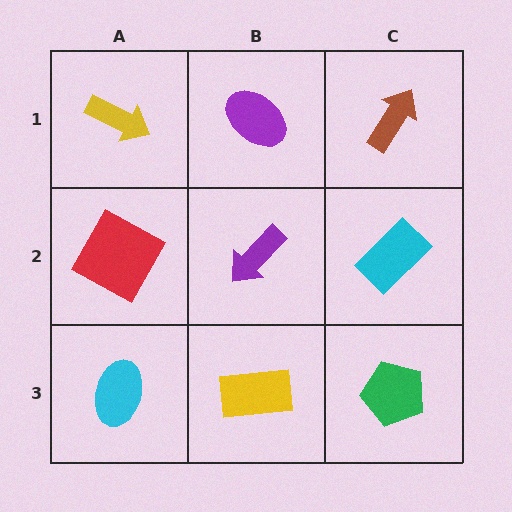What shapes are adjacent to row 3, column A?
A red square (row 2, column A), a yellow rectangle (row 3, column B).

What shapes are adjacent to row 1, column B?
A purple arrow (row 2, column B), a yellow arrow (row 1, column A), a brown arrow (row 1, column C).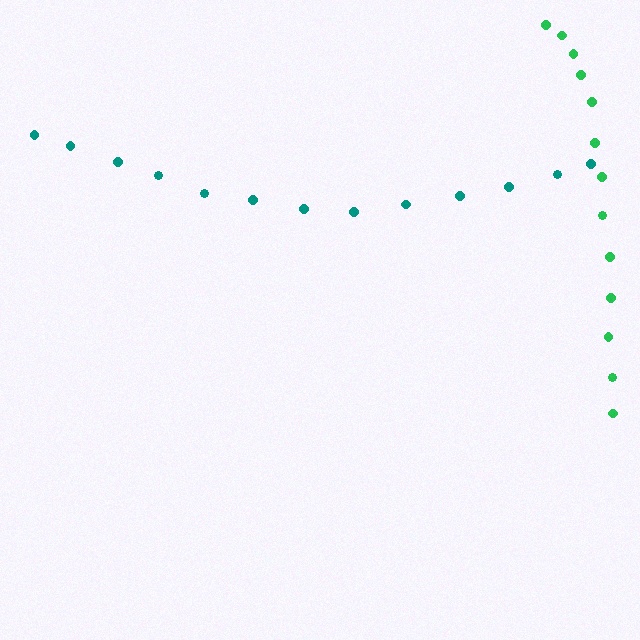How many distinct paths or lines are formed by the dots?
There are 2 distinct paths.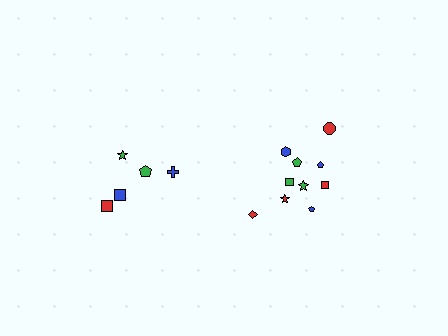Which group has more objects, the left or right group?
The right group.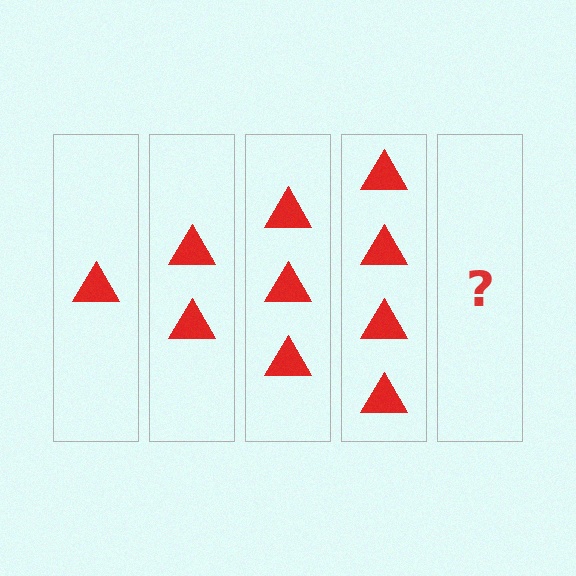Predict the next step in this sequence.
The next step is 5 triangles.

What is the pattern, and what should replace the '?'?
The pattern is that each step adds one more triangle. The '?' should be 5 triangles.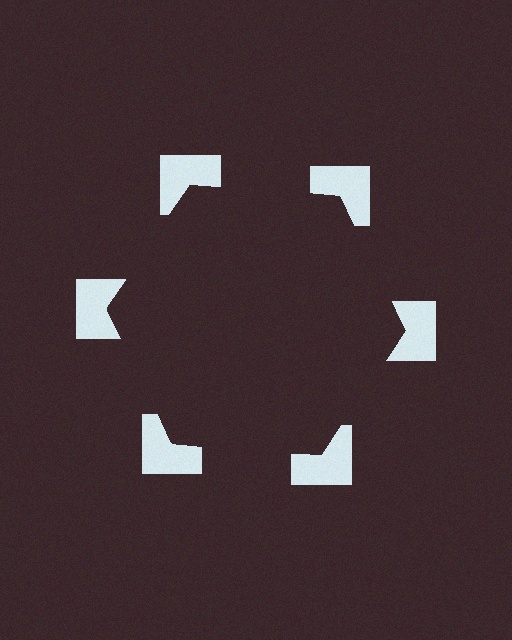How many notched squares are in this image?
There are 6 — one at each vertex of the illusory hexagon.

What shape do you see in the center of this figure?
An illusory hexagon — its edges are inferred from the aligned wedge cuts in the notched squares, not physically drawn.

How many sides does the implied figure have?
6 sides.